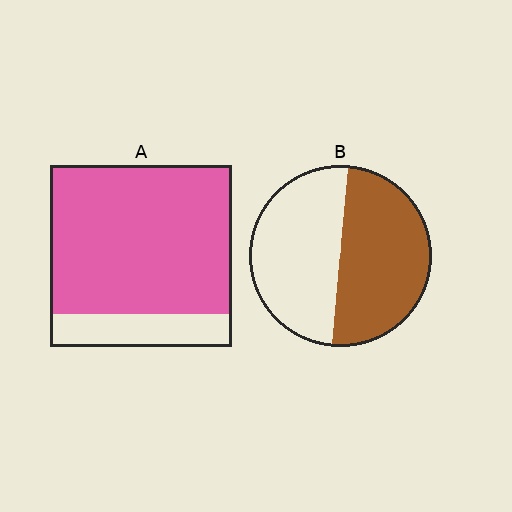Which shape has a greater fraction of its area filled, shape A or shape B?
Shape A.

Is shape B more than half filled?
Roughly half.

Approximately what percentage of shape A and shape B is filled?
A is approximately 80% and B is approximately 50%.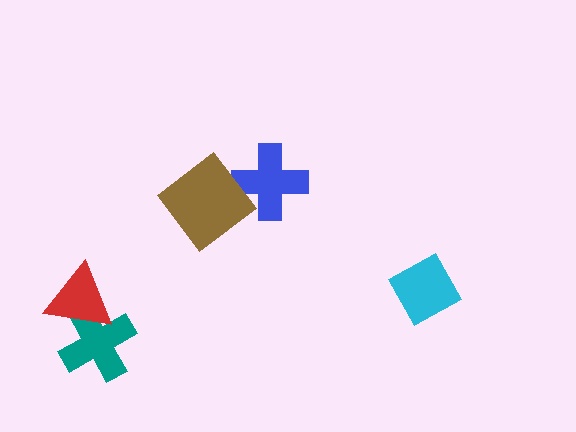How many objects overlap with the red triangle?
1 object overlaps with the red triangle.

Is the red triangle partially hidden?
No, no other shape covers it.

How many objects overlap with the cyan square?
0 objects overlap with the cyan square.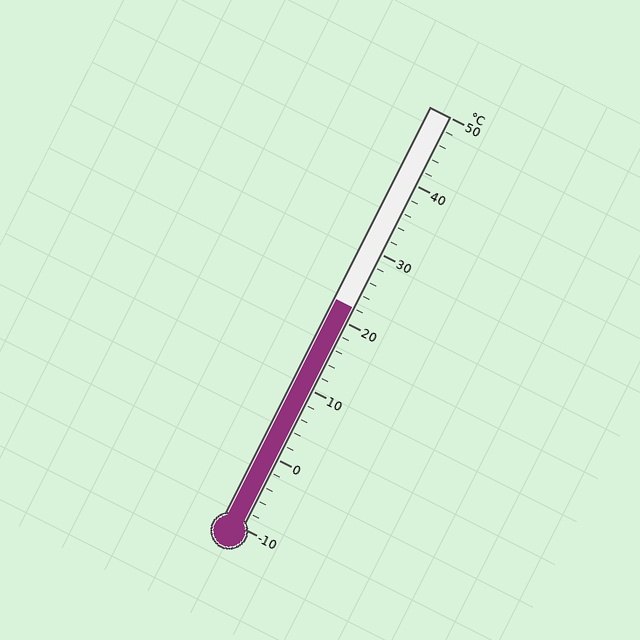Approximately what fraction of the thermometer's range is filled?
The thermometer is filled to approximately 55% of its range.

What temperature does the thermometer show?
The thermometer shows approximately 22°C.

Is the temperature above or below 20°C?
The temperature is above 20°C.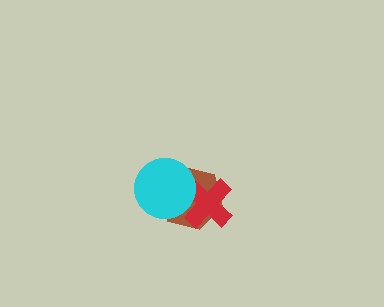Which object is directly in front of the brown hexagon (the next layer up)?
The red cross is directly in front of the brown hexagon.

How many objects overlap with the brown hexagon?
2 objects overlap with the brown hexagon.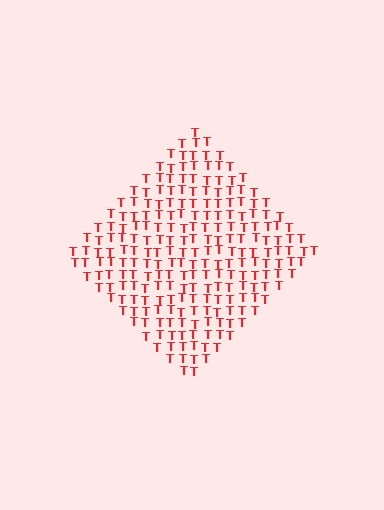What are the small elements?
The small elements are letter T's.